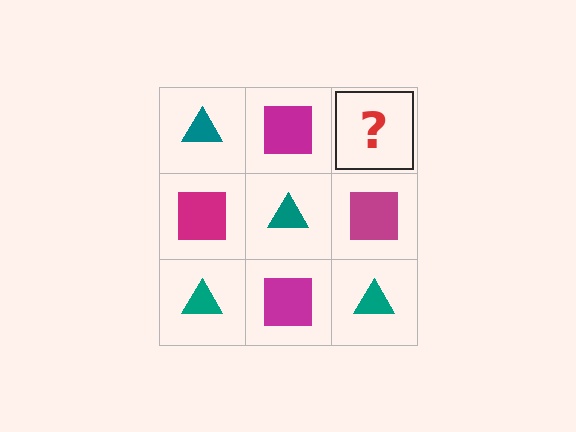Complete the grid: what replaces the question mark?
The question mark should be replaced with a teal triangle.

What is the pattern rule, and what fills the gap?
The rule is that it alternates teal triangle and magenta square in a checkerboard pattern. The gap should be filled with a teal triangle.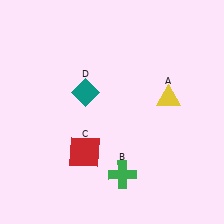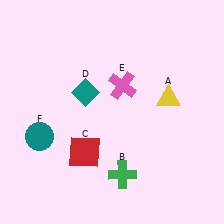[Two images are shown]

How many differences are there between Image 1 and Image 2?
There are 2 differences between the two images.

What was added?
A pink cross (E), a teal circle (F) were added in Image 2.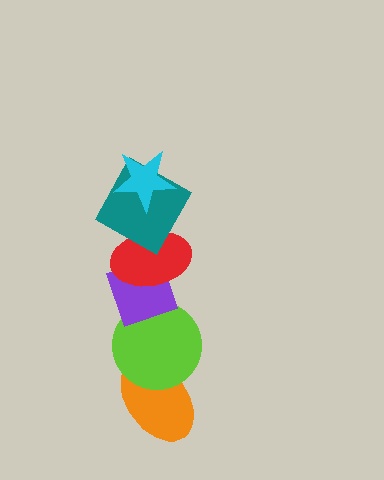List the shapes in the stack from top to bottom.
From top to bottom: the cyan star, the teal square, the red ellipse, the purple diamond, the lime circle, the orange ellipse.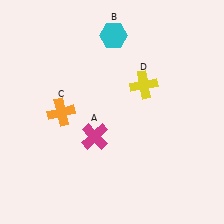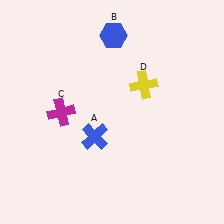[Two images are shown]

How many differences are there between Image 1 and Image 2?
There are 3 differences between the two images.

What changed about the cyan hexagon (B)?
In Image 1, B is cyan. In Image 2, it changed to blue.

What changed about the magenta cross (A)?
In Image 1, A is magenta. In Image 2, it changed to blue.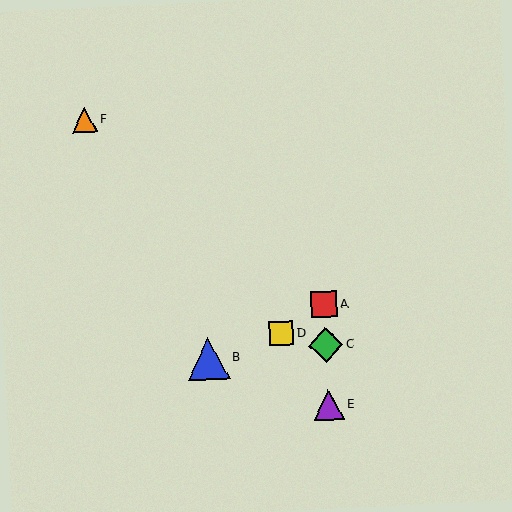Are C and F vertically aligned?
No, C is at x≈326 and F is at x≈84.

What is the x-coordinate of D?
Object D is at x≈282.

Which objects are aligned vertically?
Objects A, C, E are aligned vertically.